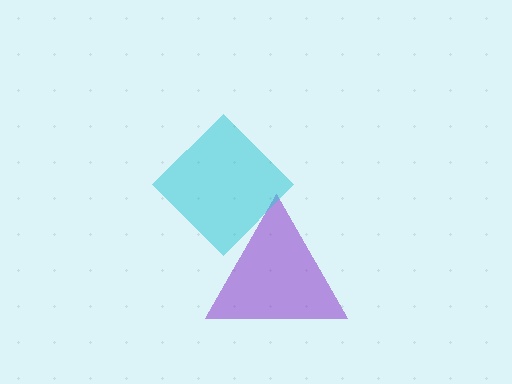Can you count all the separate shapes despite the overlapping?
Yes, there are 2 separate shapes.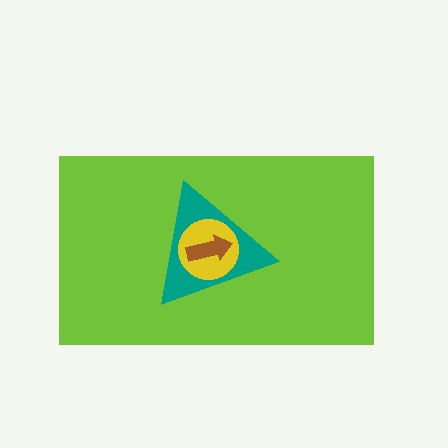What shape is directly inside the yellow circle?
The brown arrow.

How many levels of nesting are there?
4.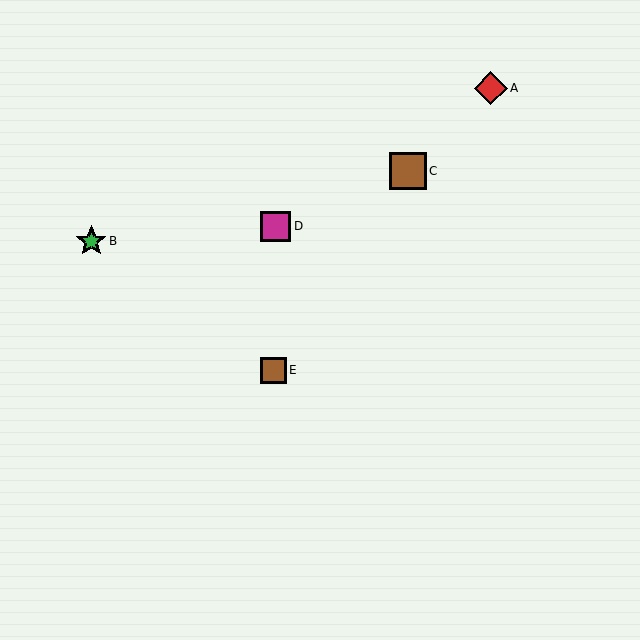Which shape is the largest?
The brown square (labeled C) is the largest.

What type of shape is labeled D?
Shape D is a magenta square.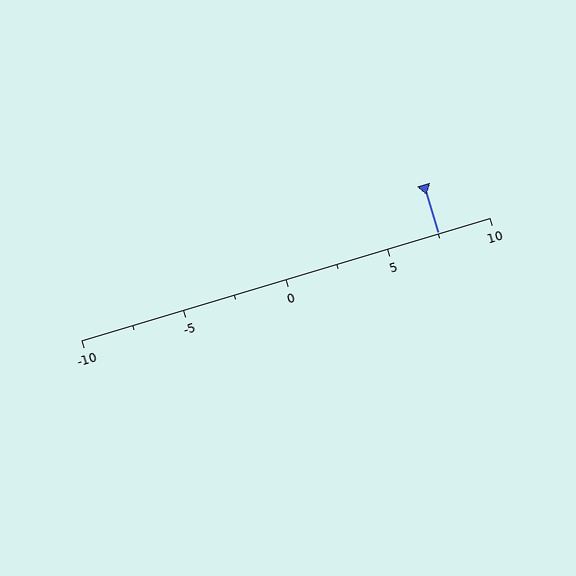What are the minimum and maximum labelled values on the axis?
The axis runs from -10 to 10.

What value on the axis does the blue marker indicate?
The marker indicates approximately 7.5.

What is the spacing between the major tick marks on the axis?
The major ticks are spaced 5 apart.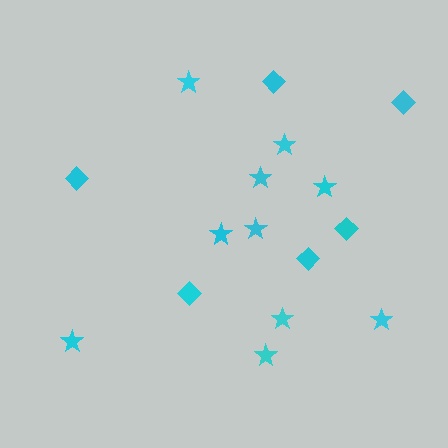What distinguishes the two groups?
There are 2 groups: one group of stars (10) and one group of diamonds (6).